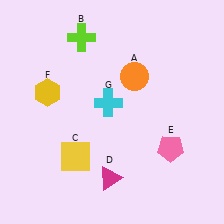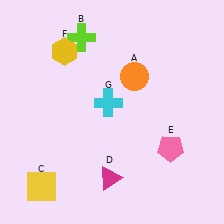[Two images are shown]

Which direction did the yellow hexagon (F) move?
The yellow hexagon (F) moved up.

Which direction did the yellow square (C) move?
The yellow square (C) moved left.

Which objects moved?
The objects that moved are: the yellow square (C), the yellow hexagon (F).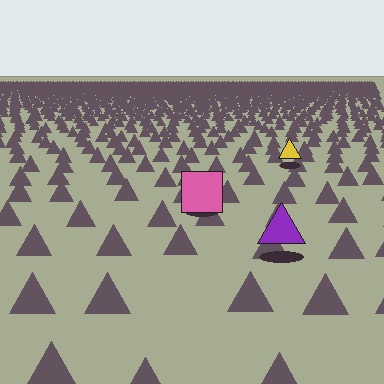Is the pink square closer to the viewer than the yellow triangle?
Yes. The pink square is closer — you can tell from the texture gradient: the ground texture is coarser near it.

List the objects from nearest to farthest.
From nearest to farthest: the purple triangle, the pink square, the yellow triangle.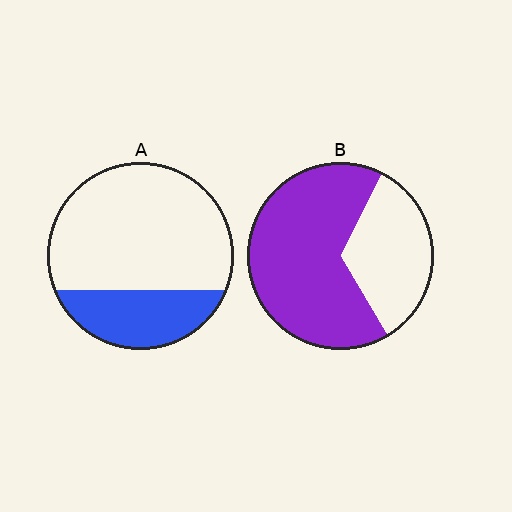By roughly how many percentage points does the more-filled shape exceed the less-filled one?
By roughly 40 percentage points (B over A).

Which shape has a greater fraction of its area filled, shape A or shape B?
Shape B.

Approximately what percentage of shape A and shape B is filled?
A is approximately 25% and B is approximately 65%.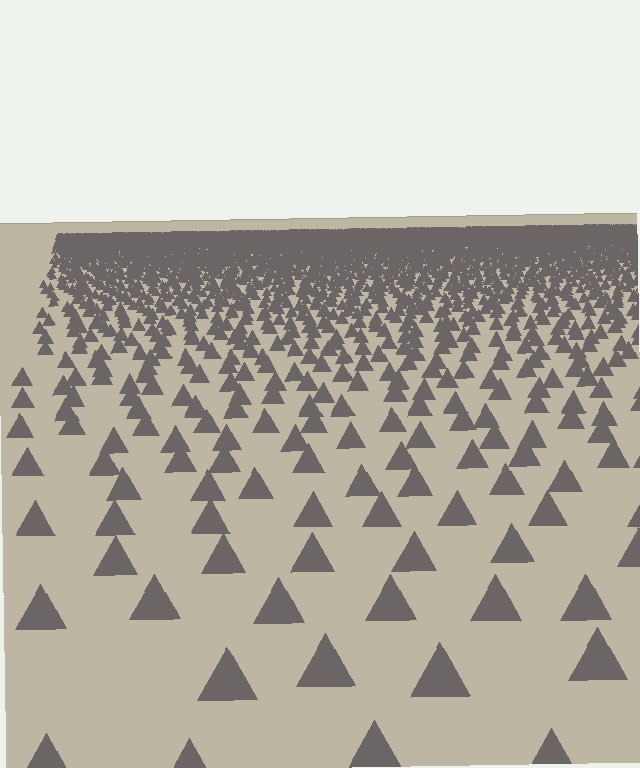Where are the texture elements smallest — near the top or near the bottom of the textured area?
Near the top.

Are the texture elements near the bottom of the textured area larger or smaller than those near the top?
Larger. Near the bottom, elements are closer to the viewer and appear at a bigger on-screen size.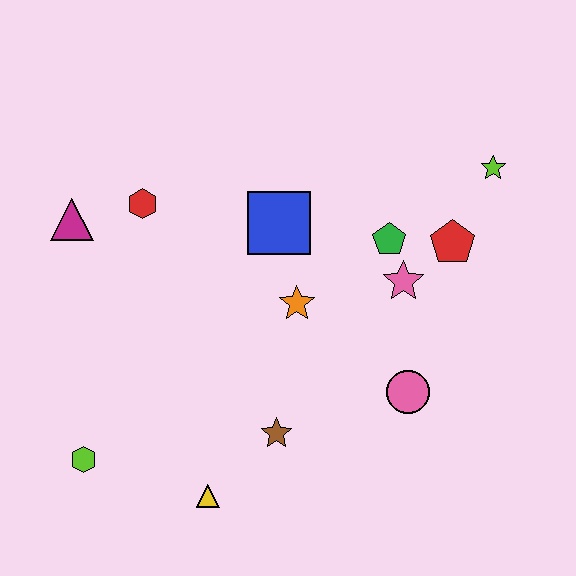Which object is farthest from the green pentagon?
The lime hexagon is farthest from the green pentagon.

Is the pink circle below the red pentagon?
Yes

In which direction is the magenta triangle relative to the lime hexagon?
The magenta triangle is above the lime hexagon.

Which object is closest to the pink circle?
The pink star is closest to the pink circle.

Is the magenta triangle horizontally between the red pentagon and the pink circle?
No